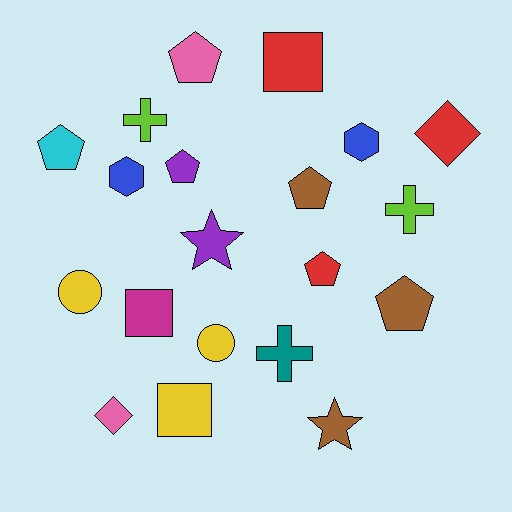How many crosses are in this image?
There are 3 crosses.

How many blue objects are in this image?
There are 2 blue objects.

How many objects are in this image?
There are 20 objects.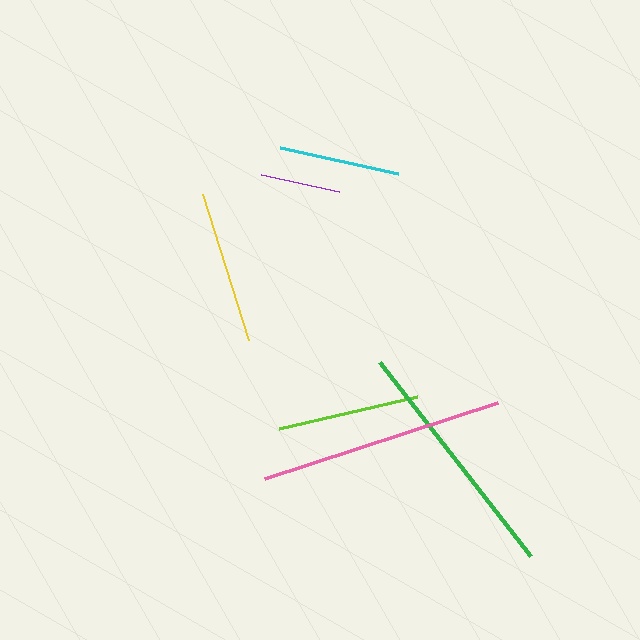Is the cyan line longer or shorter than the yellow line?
The yellow line is longer than the cyan line.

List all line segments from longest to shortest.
From longest to shortest: green, pink, yellow, lime, cyan, purple.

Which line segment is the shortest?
The purple line is the shortest at approximately 81 pixels.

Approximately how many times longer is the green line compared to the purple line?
The green line is approximately 3.0 times the length of the purple line.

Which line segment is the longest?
The green line is the longest at approximately 245 pixels.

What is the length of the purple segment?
The purple segment is approximately 81 pixels long.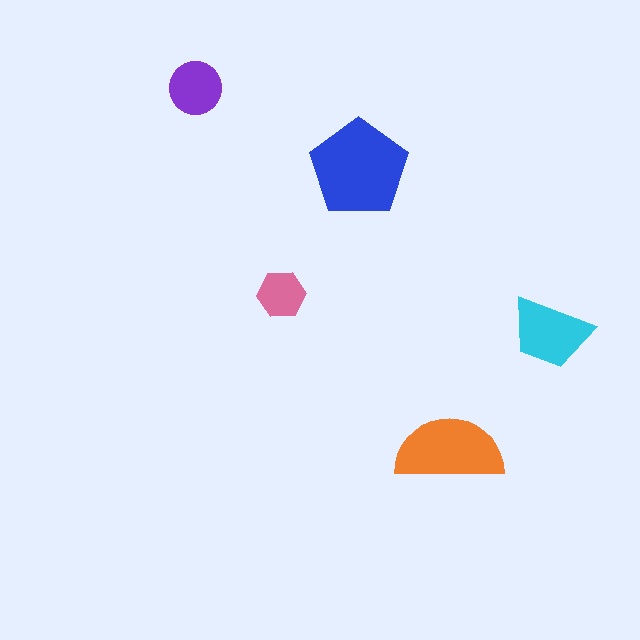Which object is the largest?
The blue pentagon.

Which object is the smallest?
The pink hexagon.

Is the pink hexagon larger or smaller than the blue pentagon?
Smaller.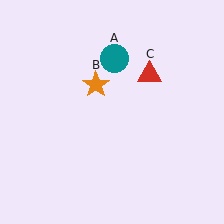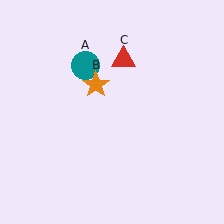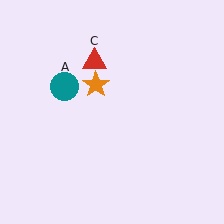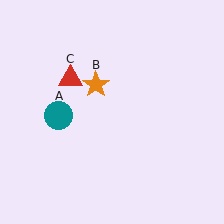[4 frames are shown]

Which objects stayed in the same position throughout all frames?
Orange star (object B) remained stationary.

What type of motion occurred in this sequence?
The teal circle (object A), red triangle (object C) rotated counterclockwise around the center of the scene.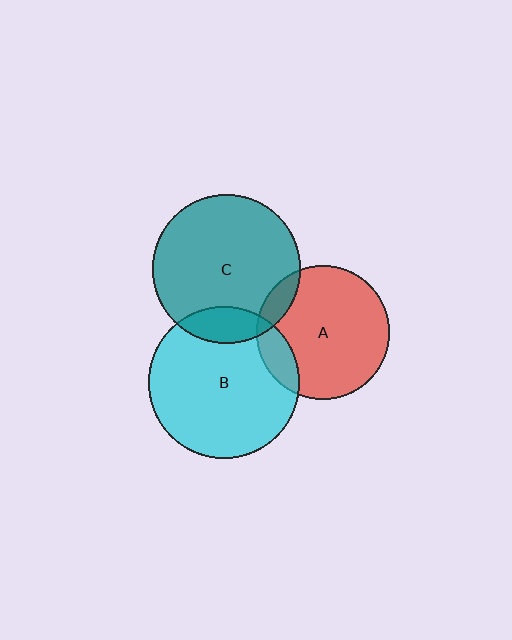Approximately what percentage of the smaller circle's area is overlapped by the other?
Approximately 15%.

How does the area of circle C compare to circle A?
Approximately 1.2 times.